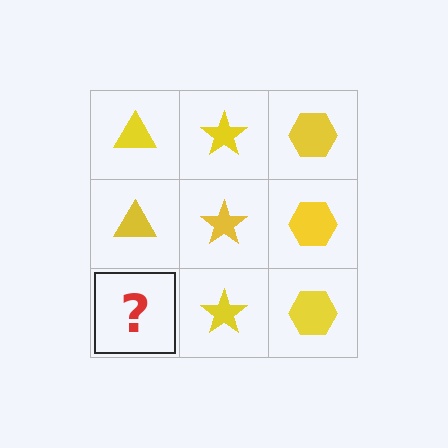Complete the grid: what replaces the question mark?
The question mark should be replaced with a yellow triangle.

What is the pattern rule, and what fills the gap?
The rule is that each column has a consistent shape. The gap should be filled with a yellow triangle.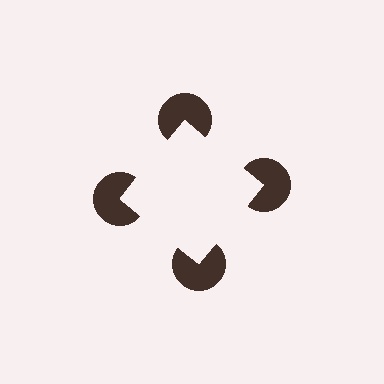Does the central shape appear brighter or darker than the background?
It typically appears slightly brighter than the background, even though no actual brightness change is drawn.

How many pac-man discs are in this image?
There are 4 — one at each vertex of the illusory square.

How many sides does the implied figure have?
4 sides.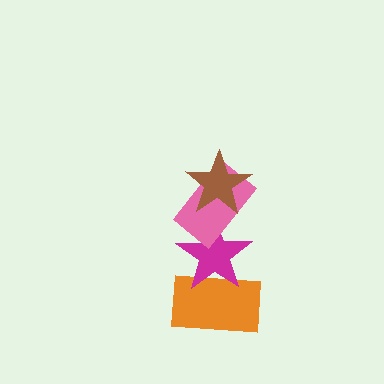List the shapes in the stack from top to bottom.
From top to bottom: the brown star, the pink rectangle, the magenta star, the orange rectangle.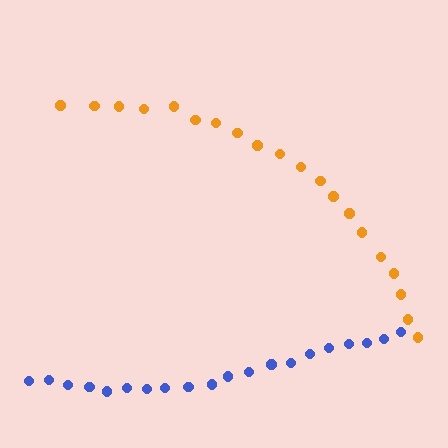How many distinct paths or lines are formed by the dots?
There are 2 distinct paths.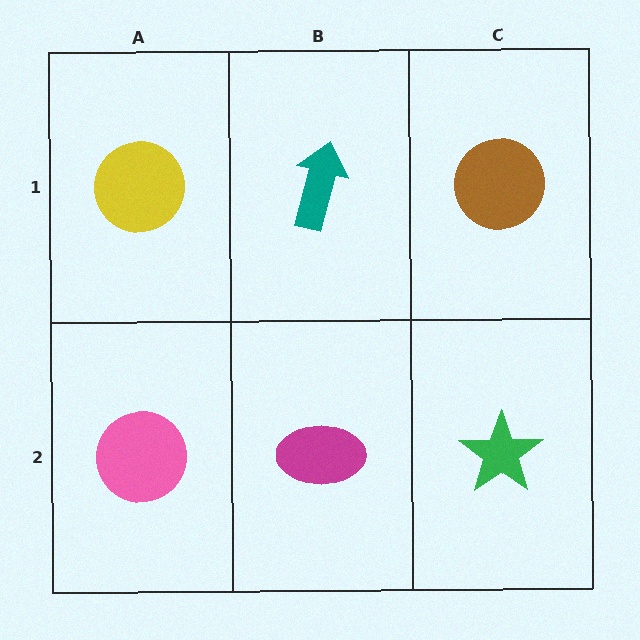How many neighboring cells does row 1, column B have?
3.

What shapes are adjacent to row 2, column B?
A teal arrow (row 1, column B), a pink circle (row 2, column A), a green star (row 2, column C).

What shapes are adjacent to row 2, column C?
A brown circle (row 1, column C), a magenta ellipse (row 2, column B).